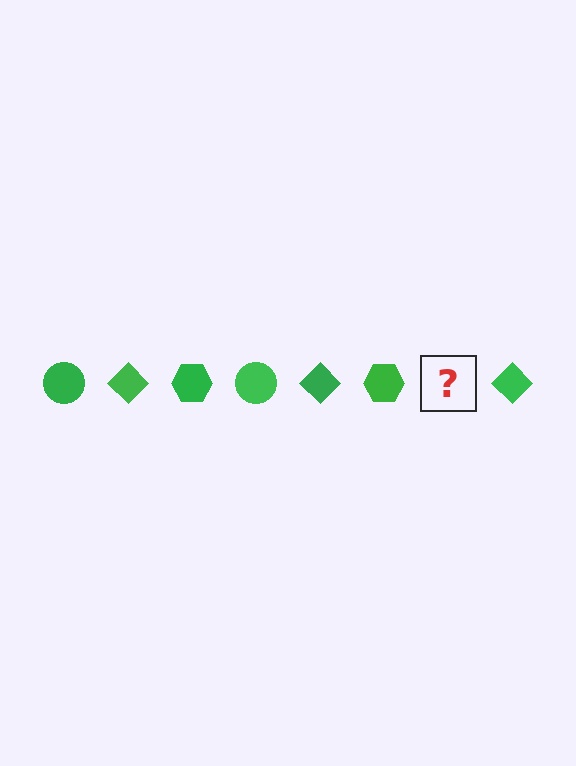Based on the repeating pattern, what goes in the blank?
The blank should be a green circle.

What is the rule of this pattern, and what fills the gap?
The rule is that the pattern cycles through circle, diamond, hexagon shapes in green. The gap should be filled with a green circle.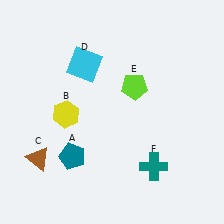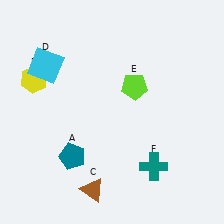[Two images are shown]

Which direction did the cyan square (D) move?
The cyan square (D) moved left.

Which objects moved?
The objects that moved are: the yellow hexagon (B), the brown triangle (C), the cyan square (D).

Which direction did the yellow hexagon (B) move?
The yellow hexagon (B) moved up.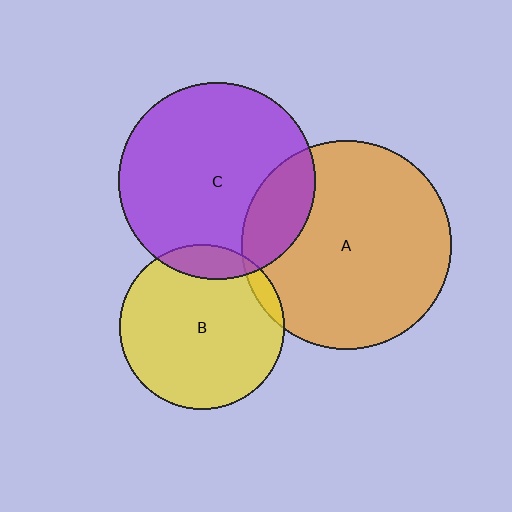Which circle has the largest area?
Circle A (orange).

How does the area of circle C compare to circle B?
Approximately 1.4 times.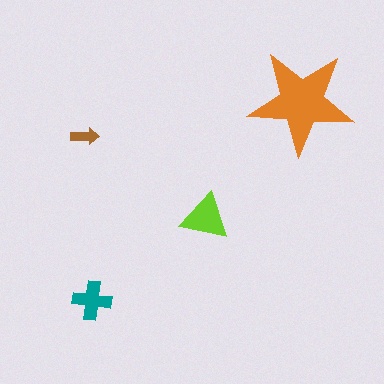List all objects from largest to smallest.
The orange star, the lime triangle, the teal cross, the brown arrow.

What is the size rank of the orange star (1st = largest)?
1st.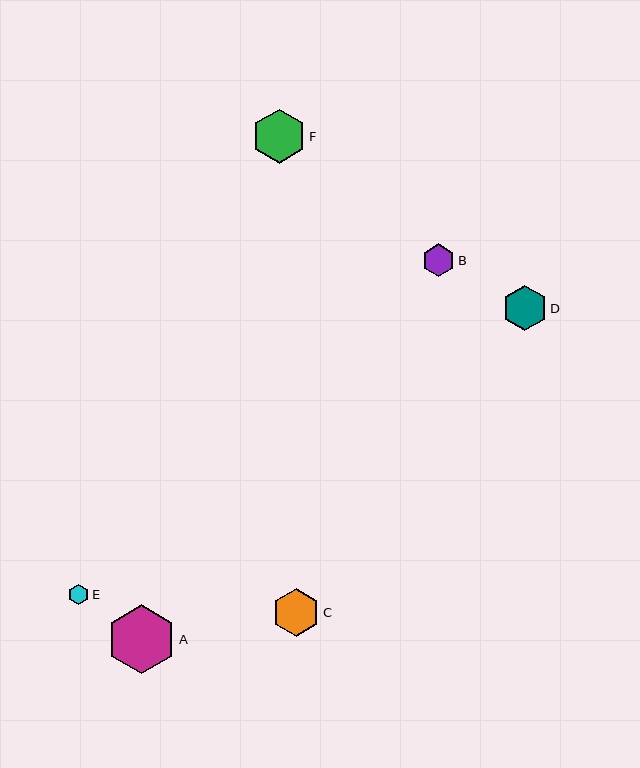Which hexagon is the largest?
Hexagon A is the largest with a size of approximately 69 pixels.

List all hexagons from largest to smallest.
From largest to smallest: A, F, C, D, B, E.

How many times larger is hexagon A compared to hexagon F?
Hexagon A is approximately 1.3 times the size of hexagon F.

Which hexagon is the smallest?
Hexagon E is the smallest with a size of approximately 21 pixels.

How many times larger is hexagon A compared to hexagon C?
Hexagon A is approximately 1.4 times the size of hexagon C.